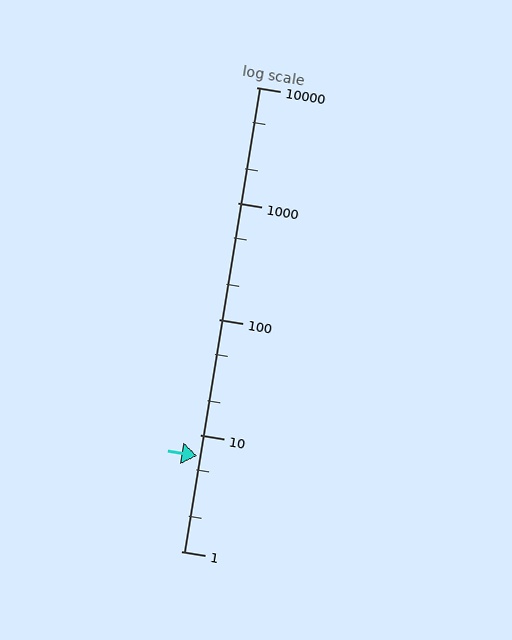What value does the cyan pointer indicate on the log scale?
The pointer indicates approximately 6.6.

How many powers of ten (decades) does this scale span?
The scale spans 4 decades, from 1 to 10000.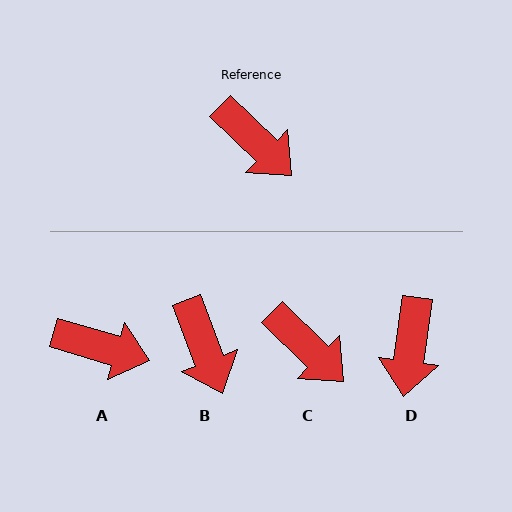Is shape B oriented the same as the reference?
No, it is off by about 25 degrees.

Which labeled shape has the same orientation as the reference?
C.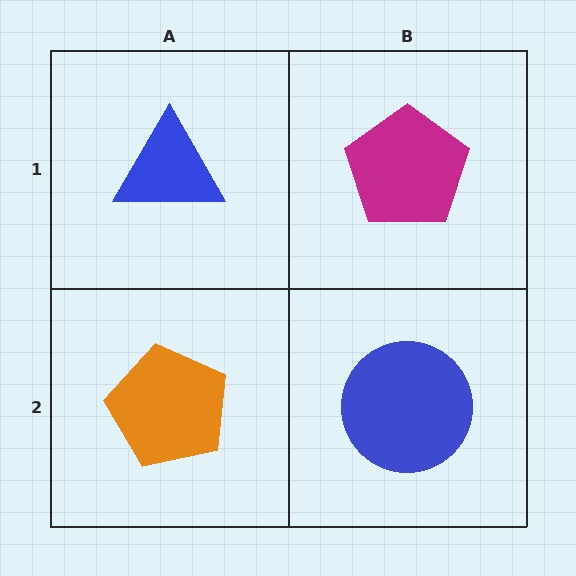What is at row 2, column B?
A blue circle.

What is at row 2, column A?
An orange pentagon.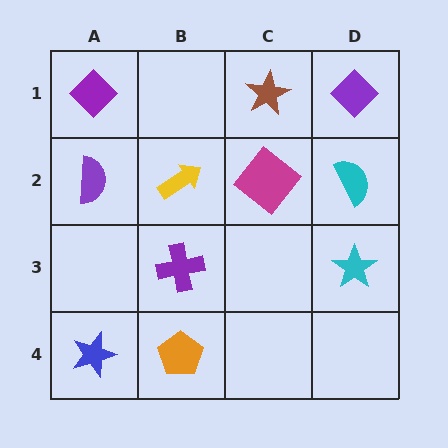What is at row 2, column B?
A yellow arrow.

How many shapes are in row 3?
2 shapes.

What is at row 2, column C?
A magenta diamond.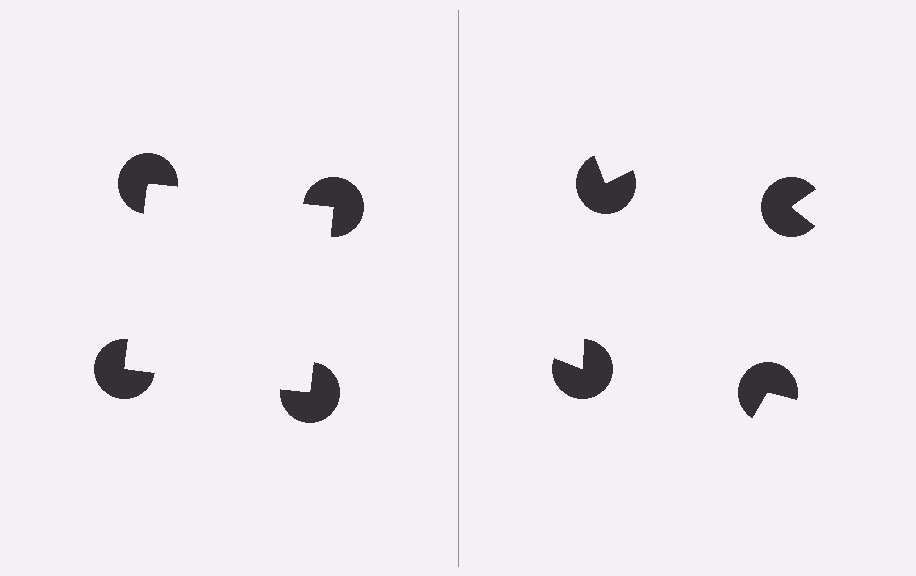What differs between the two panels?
The pac-man discs are positioned identically on both sides; only the wedge orientations differ. On the left they align to a square; on the right they are misaligned.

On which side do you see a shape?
An illusory square appears on the left side. On the right side the wedge cuts are rotated, so no coherent shape forms.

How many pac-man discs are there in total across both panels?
8 — 4 on each side.